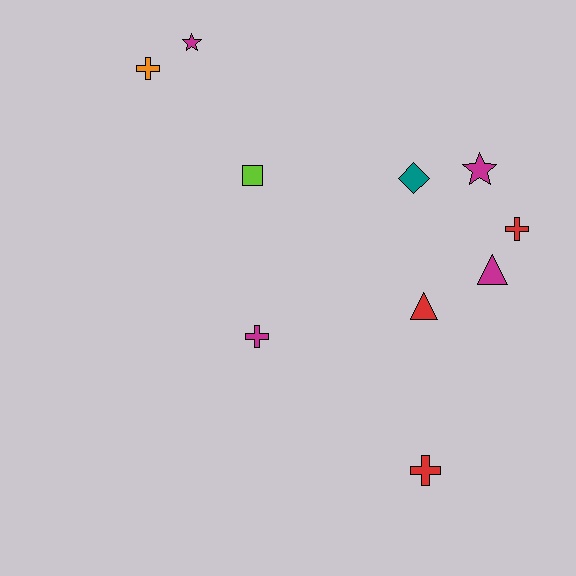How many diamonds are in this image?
There is 1 diamond.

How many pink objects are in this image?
There are no pink objects.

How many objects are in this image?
There are 10 objects.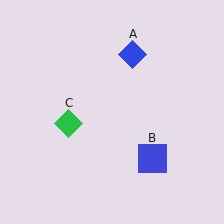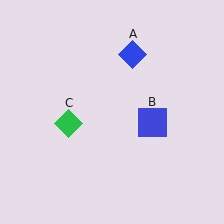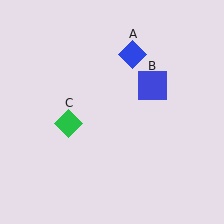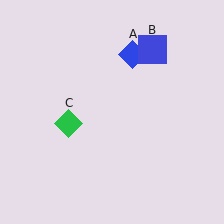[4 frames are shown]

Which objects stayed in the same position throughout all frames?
Blue diamond (object A) and green diamond (object C) remained stationary.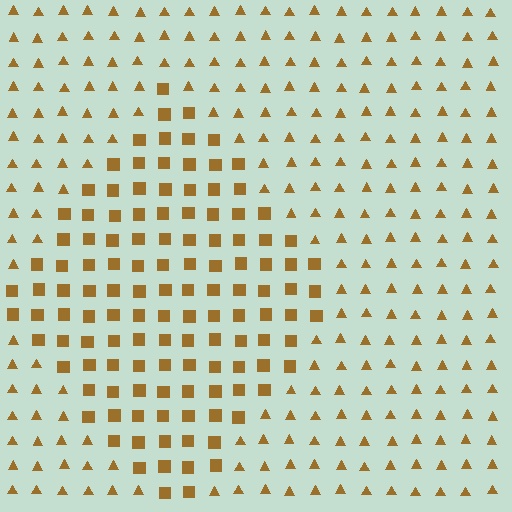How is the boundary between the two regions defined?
The boundary is defined by a change in element shape: squares inside vs. triangles outside. All elements share the same color and spacing.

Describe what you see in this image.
The image is filled with small brown elements arranged in a uniform grid. A diamond-shaped region contains squares, while the surrounding area contains triangles. The boundary is defined purely by the change in element shape.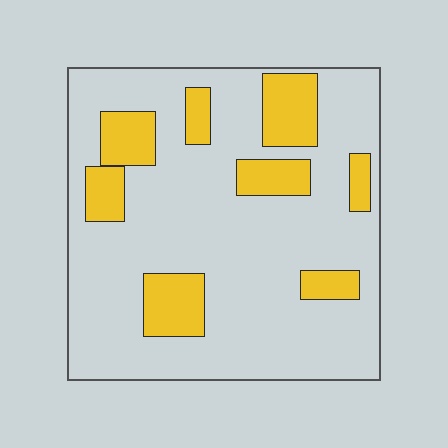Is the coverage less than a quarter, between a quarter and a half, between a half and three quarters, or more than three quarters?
Less than a quarter.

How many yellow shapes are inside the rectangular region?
8.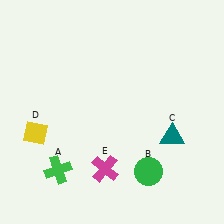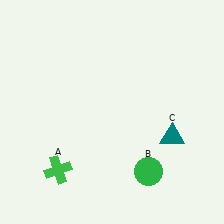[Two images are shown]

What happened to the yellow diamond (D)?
The yellow diamond (D) was removed in Image 2. It was in the bottom-left area of Image 1.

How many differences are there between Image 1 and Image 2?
There are 2 differences between the two images.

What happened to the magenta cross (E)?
The magenta cross (E) was removed in Image 2. It was in the bottom-left area of Image 1.